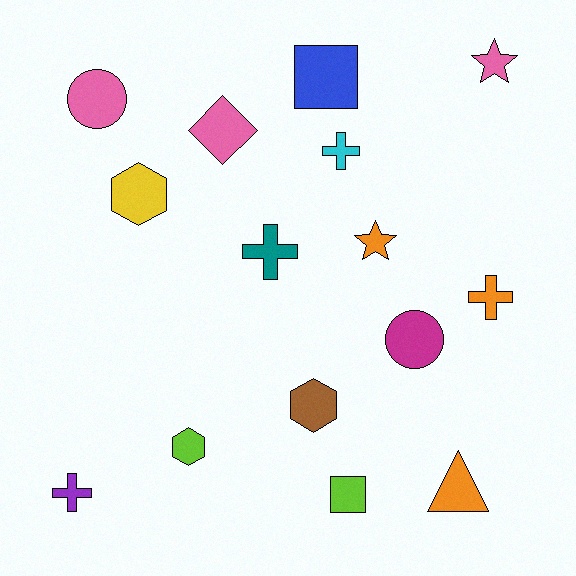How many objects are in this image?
There are 15 objects.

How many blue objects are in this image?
There is 1 blue object.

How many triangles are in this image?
There is 1 triangle.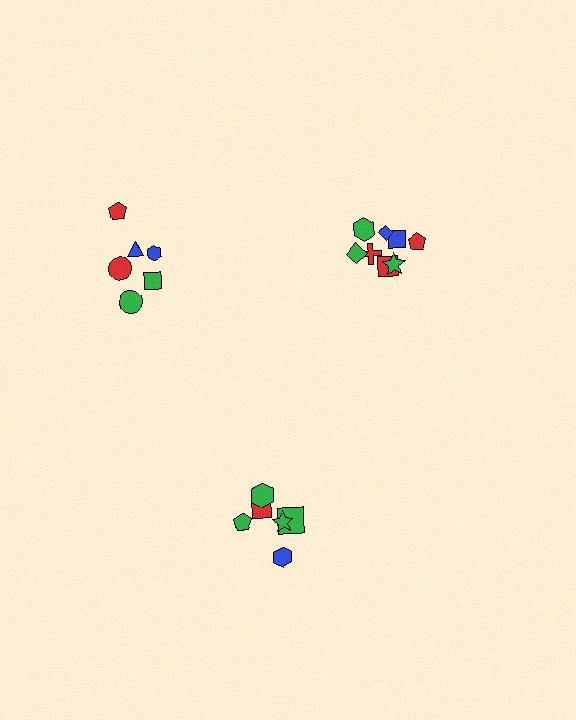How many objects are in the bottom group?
There are 6 objects.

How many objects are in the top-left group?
There are 6 objects.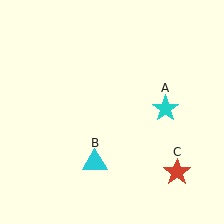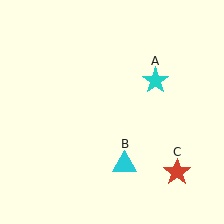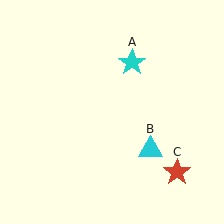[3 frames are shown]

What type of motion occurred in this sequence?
The cyan star (object A), cyan triangle (object B) rotated counterclockwise around the center of the scene.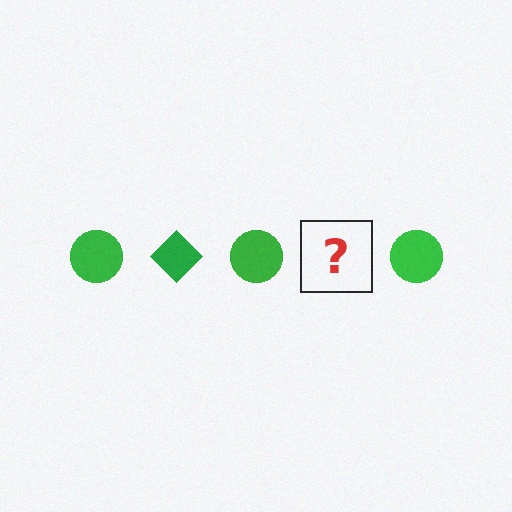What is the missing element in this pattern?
The missing element is a green diamond.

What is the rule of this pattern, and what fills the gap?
The rule is that the pattern cycles through circle, diamond shapes in green. The gap should be filled with a green diamond.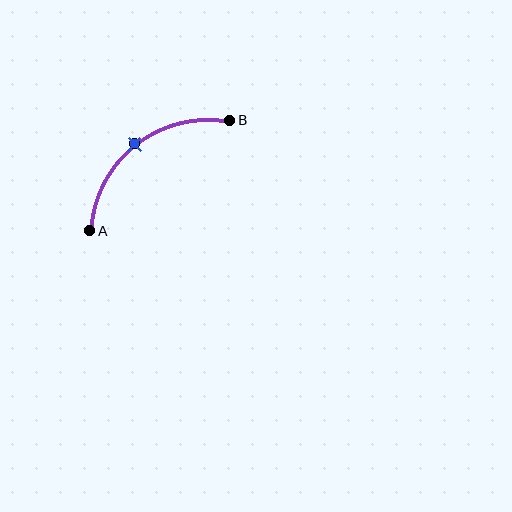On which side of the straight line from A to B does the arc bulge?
The arc bulges above and to the left of the straight line connecting A and B.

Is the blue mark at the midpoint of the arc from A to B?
Yes. The blue mark lies on the arc at equal arc-length from both A and B — it is the arc midpoint.